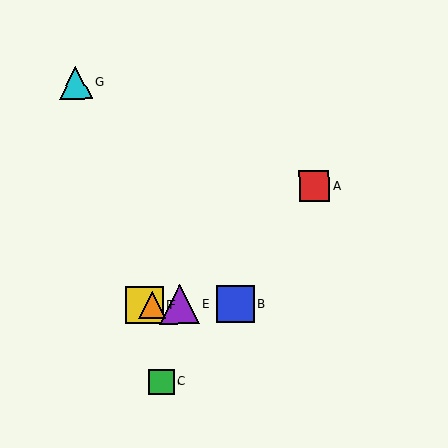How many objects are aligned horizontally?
4 objects (B, D, E, F) are aligned horizontally.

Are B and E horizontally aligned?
Yes, both are at y≈304.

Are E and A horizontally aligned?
No, E is at y≈305 and A is at y≈186.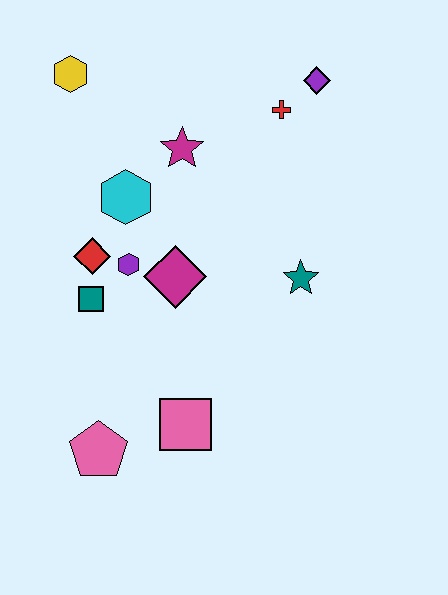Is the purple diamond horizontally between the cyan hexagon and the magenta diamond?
No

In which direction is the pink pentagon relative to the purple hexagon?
The pink pentagon is below the purple hexagon.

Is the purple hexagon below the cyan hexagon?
Yes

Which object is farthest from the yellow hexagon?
The pink pentagon is farthest from the yellow hexagon.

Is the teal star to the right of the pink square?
Yes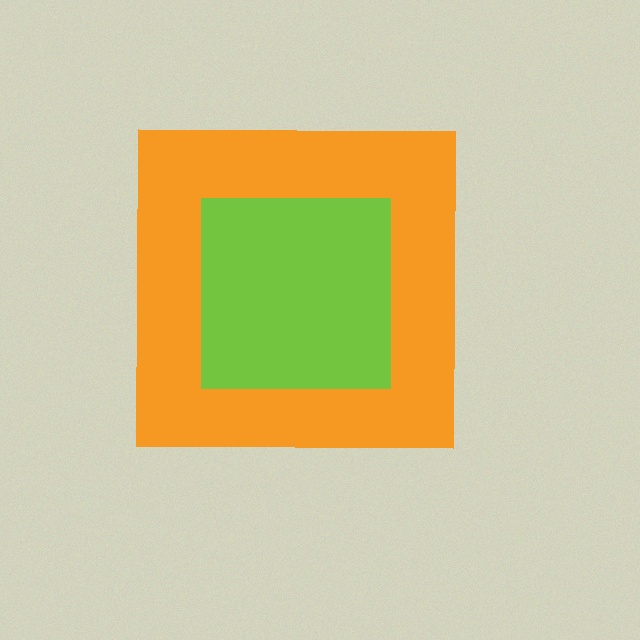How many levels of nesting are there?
2.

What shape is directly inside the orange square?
The lime square.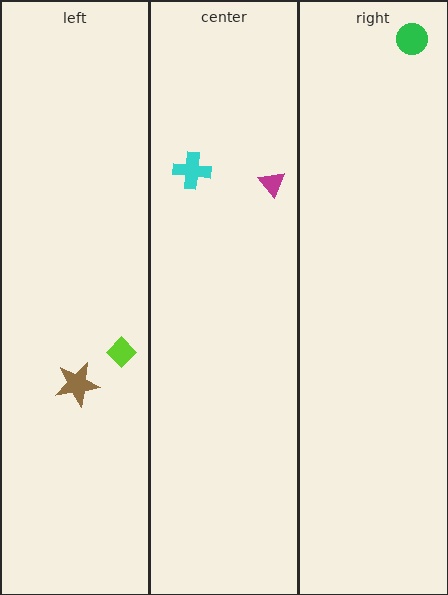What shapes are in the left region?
The brown star, the lime diamond.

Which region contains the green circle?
The right region.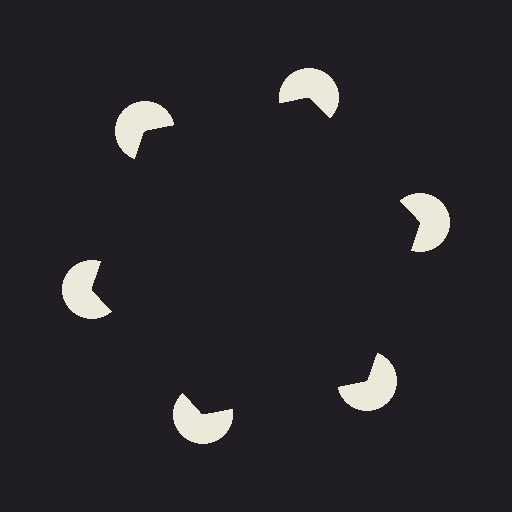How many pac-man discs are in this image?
There are 6 — one at each vertex of the illusory hexagon.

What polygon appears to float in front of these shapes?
An illusory hexagon — its edges are inferred from the aligned wedge cuts in the pac-man discs, not physically drawn.